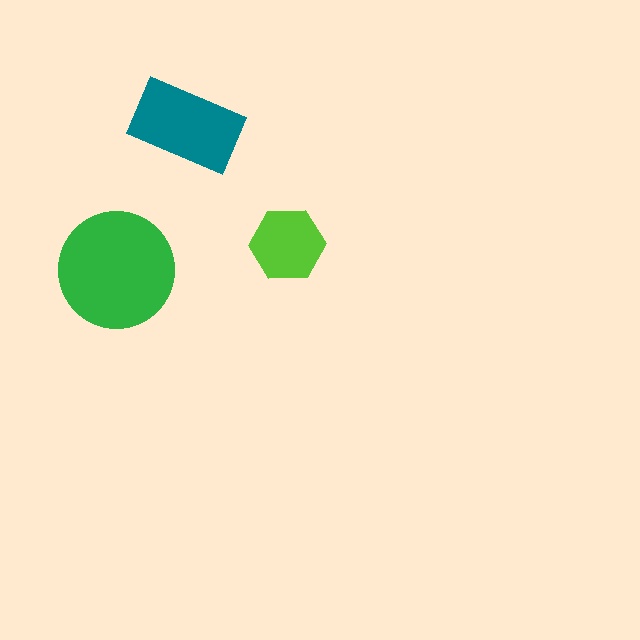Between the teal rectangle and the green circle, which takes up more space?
The green circle.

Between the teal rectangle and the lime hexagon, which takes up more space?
The teal rectangle.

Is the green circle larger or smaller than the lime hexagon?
Larger.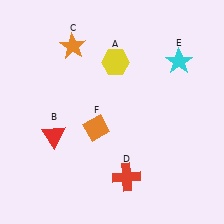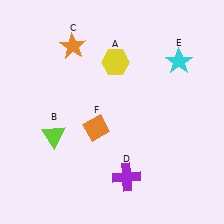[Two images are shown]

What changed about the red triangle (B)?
In Image 1, B is red. In Image 2, it changed to lime.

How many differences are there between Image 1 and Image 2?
There are 2 differences between the two images.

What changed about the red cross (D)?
In Image 1, D is red. In Image 2, it changed to purple.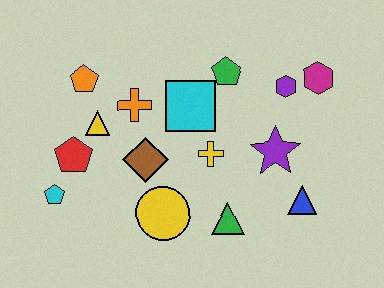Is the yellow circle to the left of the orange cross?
No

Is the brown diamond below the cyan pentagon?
No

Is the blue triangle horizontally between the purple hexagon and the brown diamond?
No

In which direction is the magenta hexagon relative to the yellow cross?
The magenta hexagon is to the right of the yellow cross.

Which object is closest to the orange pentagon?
The yellow triangle is closest to the orange pentagon.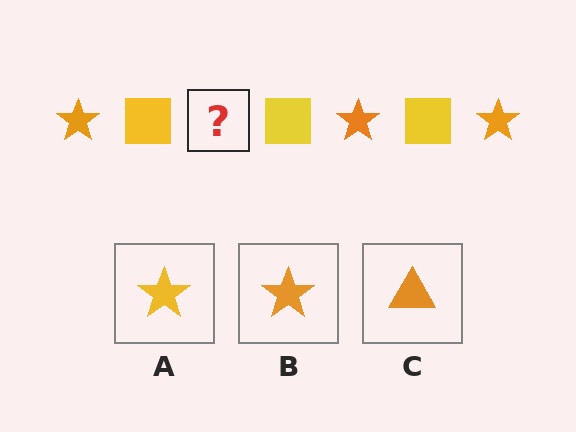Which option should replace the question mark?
Option B.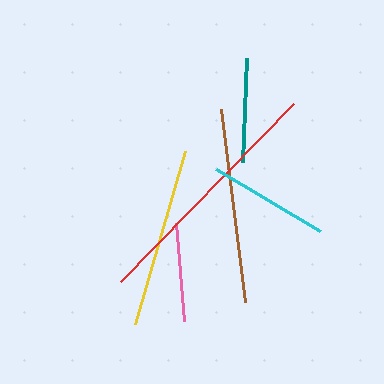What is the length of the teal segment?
The teal segment is approximately 104 pixels long.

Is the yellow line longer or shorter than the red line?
The red line is longer than the yellow line.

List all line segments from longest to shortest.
From longest to shortest: red, brown, yellow, cyan, teal, pink.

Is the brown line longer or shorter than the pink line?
The brown line is longer than the pink line.